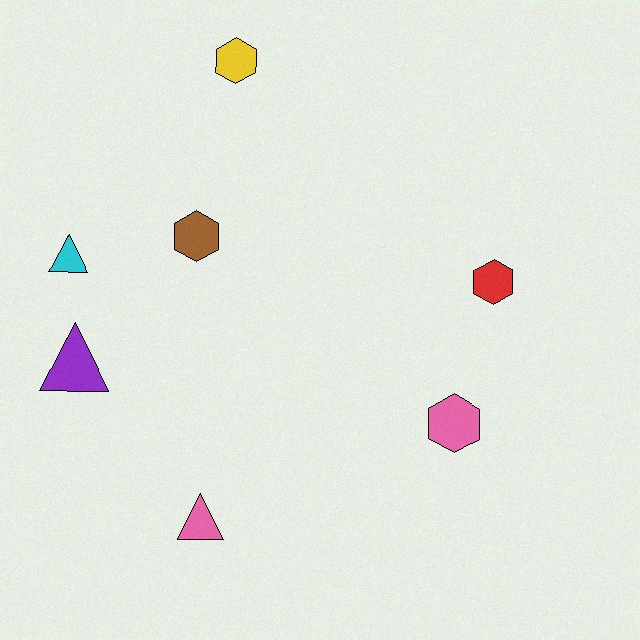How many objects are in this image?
There are 7 objects.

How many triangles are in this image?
There are 3 triangles.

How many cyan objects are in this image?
There is 1 cyan object.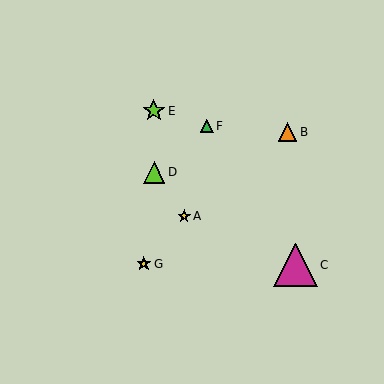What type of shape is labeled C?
Shape C is a magenta triangle.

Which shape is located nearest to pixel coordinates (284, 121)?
The orange triangle (labeled B) at (288, 132) is nearest to that location.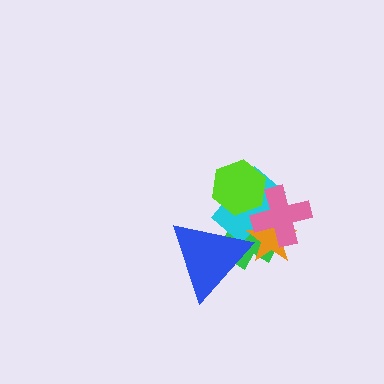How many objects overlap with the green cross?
4 objects overlap with the green cross.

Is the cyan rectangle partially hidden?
Yes, it is partially covered by another shape.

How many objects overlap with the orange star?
4 objects overlap with the orange star.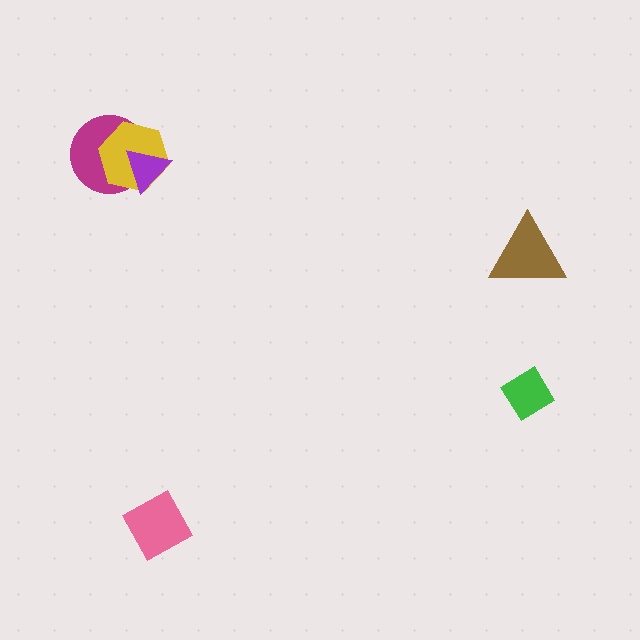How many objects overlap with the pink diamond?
0 objects overlap with the pink diamond.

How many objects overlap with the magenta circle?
2 objects overlap with the magenta circle.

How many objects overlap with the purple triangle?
2 objects overlap with the purple triangle.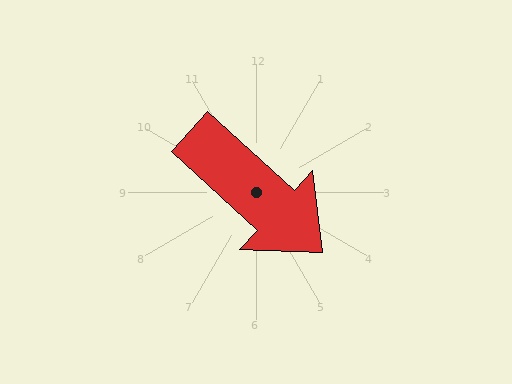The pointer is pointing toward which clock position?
Roughly 4 o'clock.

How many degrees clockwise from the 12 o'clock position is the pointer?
Approximately 132 degrees.